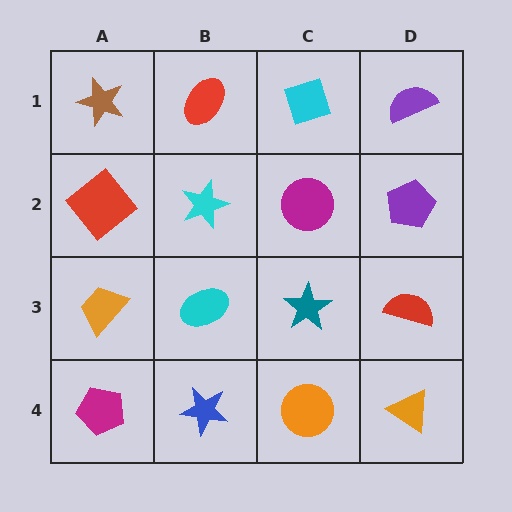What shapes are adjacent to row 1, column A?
A red diamond (row 2, column A), a red ellipse (row 1, column B).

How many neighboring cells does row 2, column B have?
4.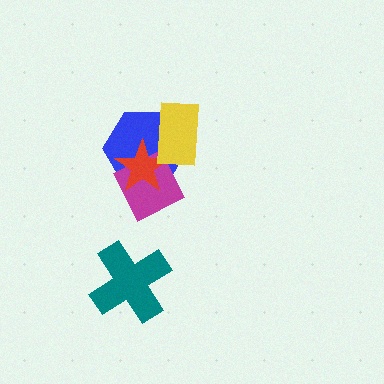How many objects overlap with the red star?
3 objects overlap with the red star.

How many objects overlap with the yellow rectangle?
3 objects overlap with the yellow rectangle.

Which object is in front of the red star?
The yellow rectangle is in front of the red star.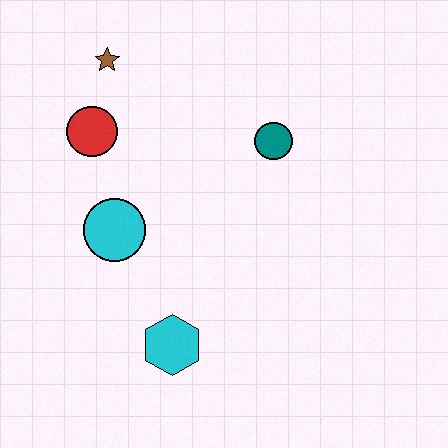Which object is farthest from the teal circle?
The cyan hexagon is farthest from the teal circle.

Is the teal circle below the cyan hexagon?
No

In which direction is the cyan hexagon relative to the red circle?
The cyan hexagon is below the red circle.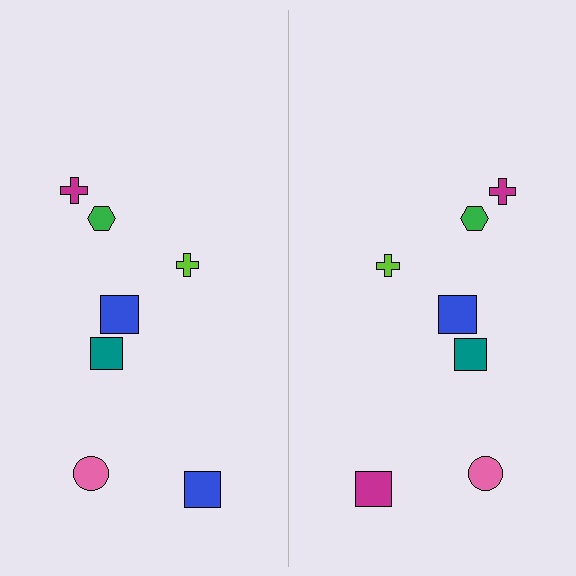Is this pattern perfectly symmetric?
No, the pattern is not perfectly symmetric. The magenta square on the right side breaks the symmetry — its mirror counterpart is blue.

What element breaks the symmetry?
The magenta square on the right side breaks the symmetry — its mirror counterpart is blue.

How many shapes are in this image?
There are 14 shapes in this image.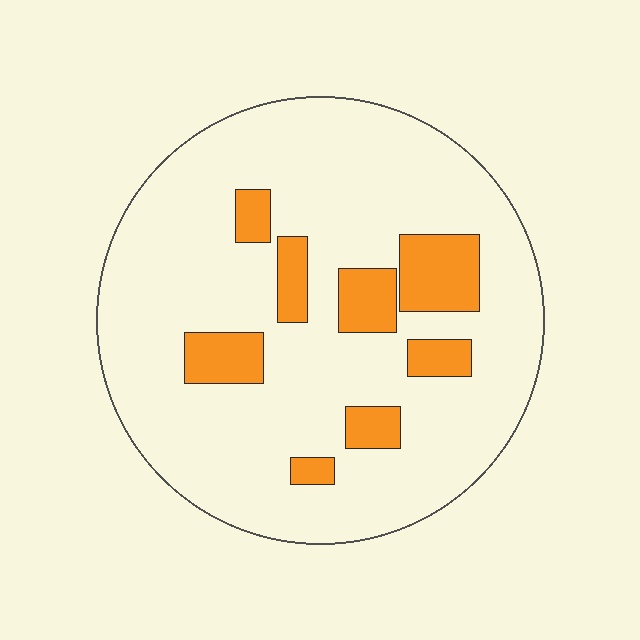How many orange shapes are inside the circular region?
8.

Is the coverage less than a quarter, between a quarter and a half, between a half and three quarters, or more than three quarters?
Less than a quarter.